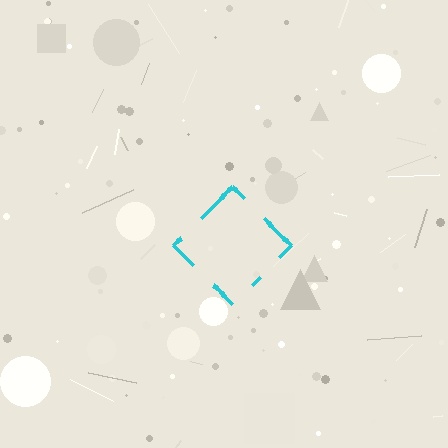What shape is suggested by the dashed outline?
The dashed outline suggests a diamond.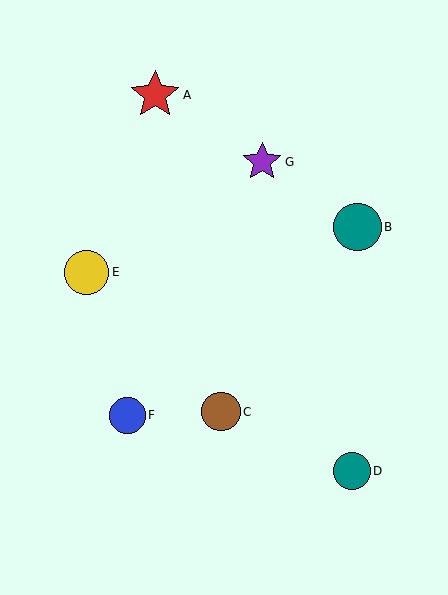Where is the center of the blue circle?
The center of the blue circle is at (127, 415).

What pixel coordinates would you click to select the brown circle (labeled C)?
Click at (221, 412) to select the brown circle C.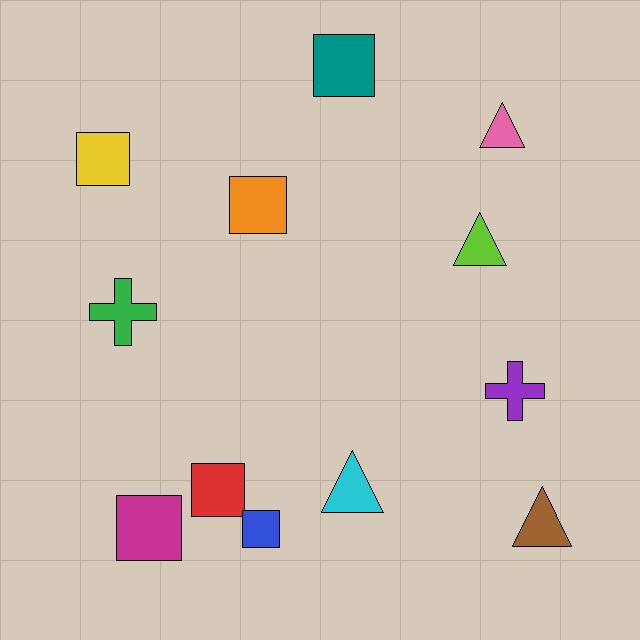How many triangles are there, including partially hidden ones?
There are 4 triangles.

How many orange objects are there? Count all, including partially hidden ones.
There is 1 orange object.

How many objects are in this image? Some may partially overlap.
There are 12 objects.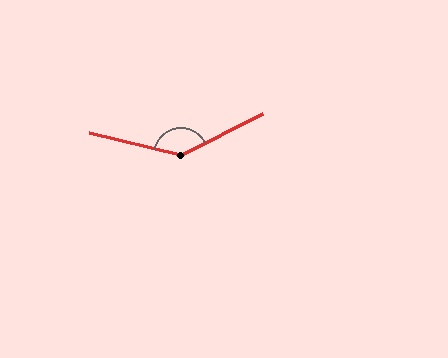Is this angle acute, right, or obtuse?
It is obtuse.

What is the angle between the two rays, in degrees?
Approximately 140 degrees.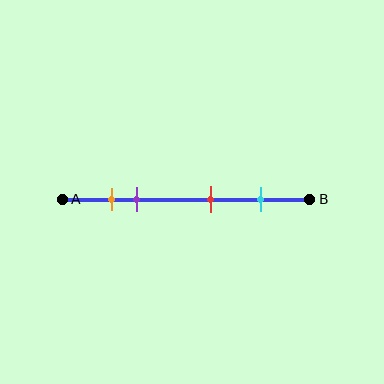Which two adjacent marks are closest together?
The orange and purple marks are the closest adjacent pair.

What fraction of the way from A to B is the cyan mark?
The cyan mark is approximately 80% (0.8) of the way from A to B.